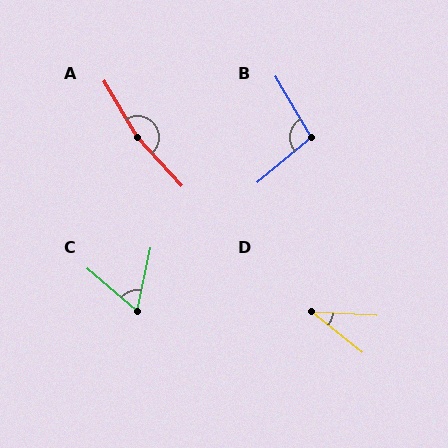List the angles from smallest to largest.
D (36°), C (62°), B (99°), A (168°).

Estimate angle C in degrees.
Approximately 62 degrees.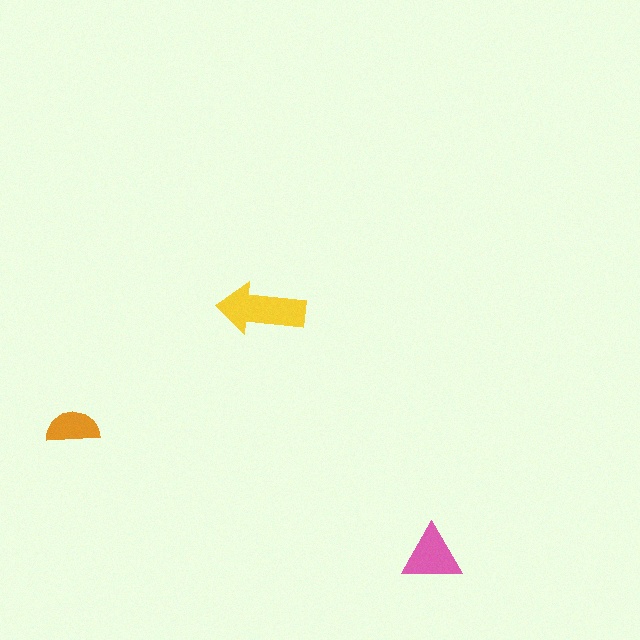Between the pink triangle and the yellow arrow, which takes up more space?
The yellow arrow.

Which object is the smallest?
The orange semicircle.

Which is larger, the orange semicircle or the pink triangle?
The pink triangle.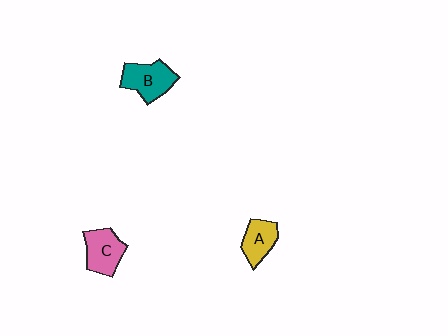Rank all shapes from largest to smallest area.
From largest to smallest: B (teal), C (pink), A (yellow).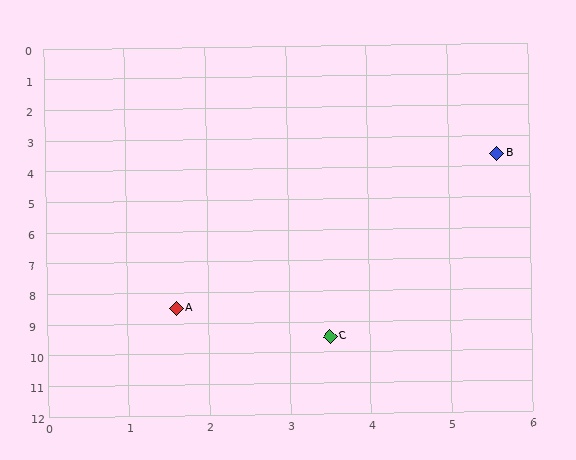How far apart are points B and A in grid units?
Points B and A are about 6.3 grid units apart.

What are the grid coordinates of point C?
Point C is at approximately (3.5, 9.5).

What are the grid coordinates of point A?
Point A is at approximately (1.6, 8.5).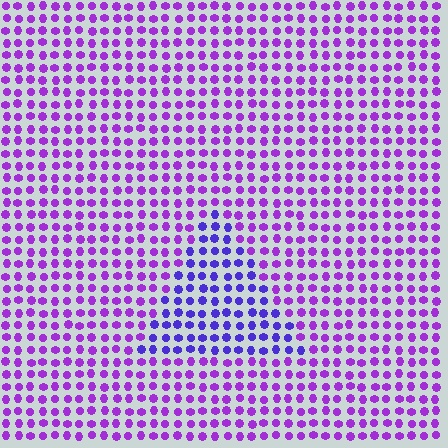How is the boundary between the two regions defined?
The boundary is defined purely by a slight shift in hue (about 31 degrees). Spacing, size, and orientation are identical on both sides.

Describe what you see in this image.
The image is filled with small purple elements in a uniform arrangement. A triangle-shaped region is visible where the elements are tinted to a slightly different hue, forming a subtle color boundary.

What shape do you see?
I see a triangle.